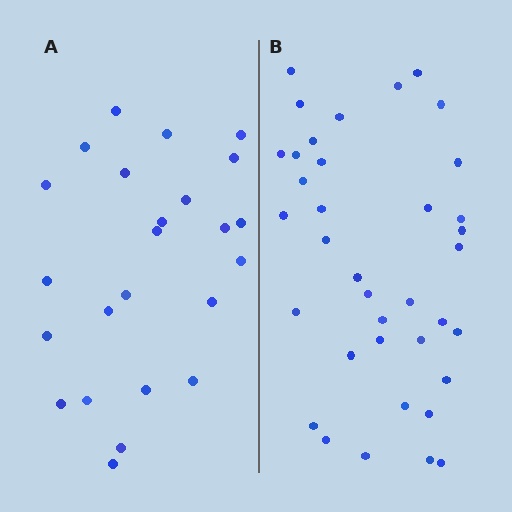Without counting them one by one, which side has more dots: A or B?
Region B (the right region) has more dots.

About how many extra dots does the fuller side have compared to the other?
Region B has approximately 15 more dots than region A.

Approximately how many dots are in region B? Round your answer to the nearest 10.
About 40 dots. (The exact count is 37, which rounds to 40.)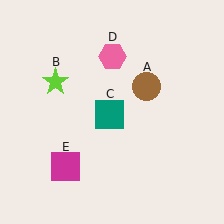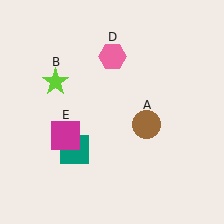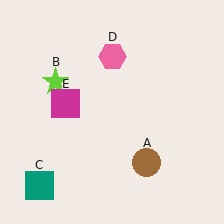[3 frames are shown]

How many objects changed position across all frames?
3 objects changed position: brown circle (object A), teal square (object C), magenta square (object E).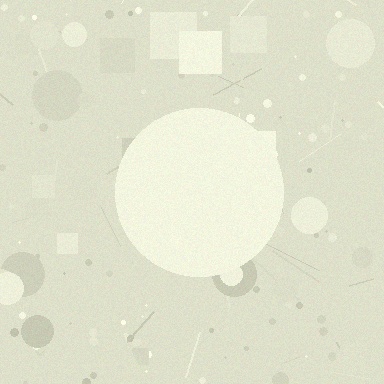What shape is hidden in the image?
A circle is hidden in the image.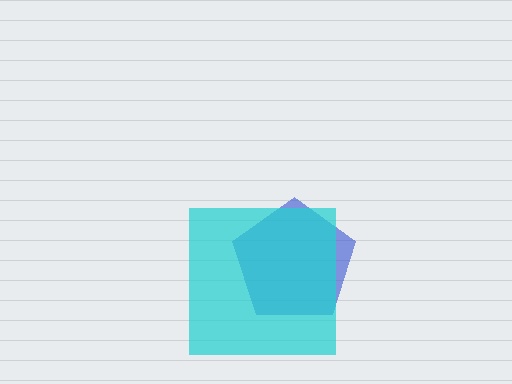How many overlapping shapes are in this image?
There are 2 overlapping shapes in the image.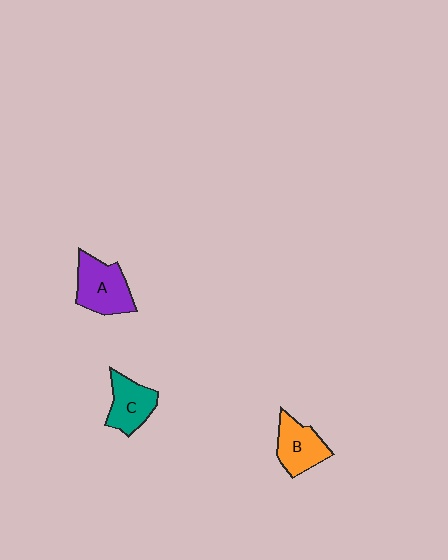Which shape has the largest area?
Shape A (purple).